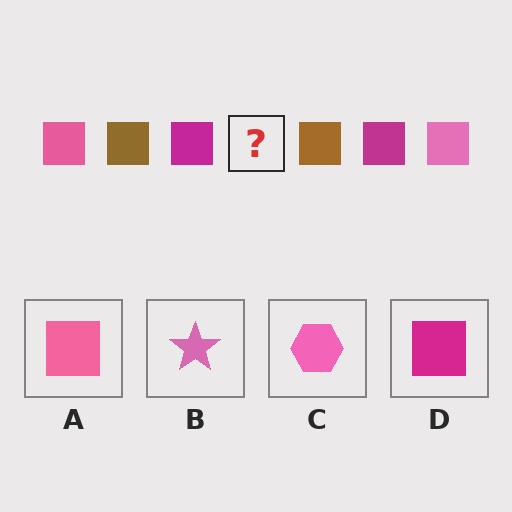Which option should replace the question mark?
Option A.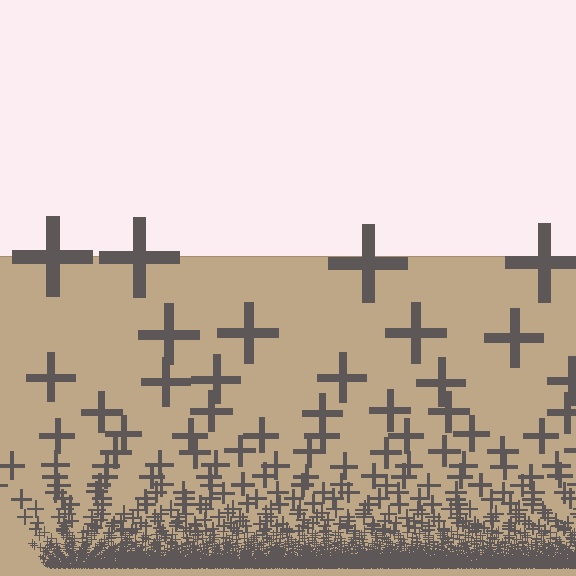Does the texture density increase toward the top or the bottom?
Density increases toward the bottom.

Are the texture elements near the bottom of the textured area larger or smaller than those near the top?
Smaller. The gradient is inverted — elements near the bottom are smaller and denser.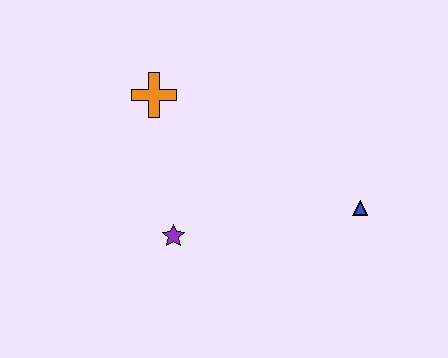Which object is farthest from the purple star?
The blue triangle is farthest from the purple star.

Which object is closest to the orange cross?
The purple star is closest to the orange cross.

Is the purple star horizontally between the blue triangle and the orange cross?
Yes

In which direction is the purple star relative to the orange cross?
The purple star is below the orange cross.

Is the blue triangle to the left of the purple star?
No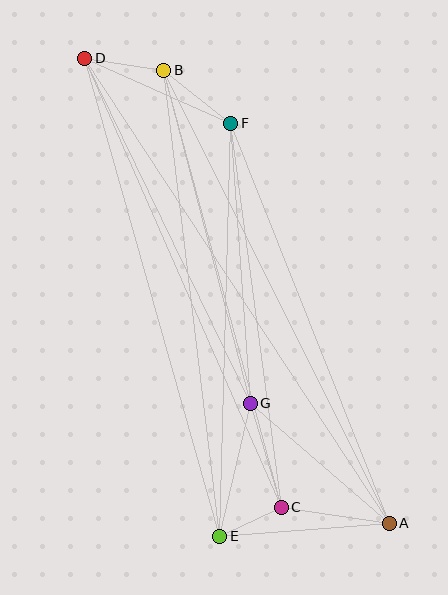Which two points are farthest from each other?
Points A and D are farthest from each other.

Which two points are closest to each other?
Points C and E are closest to each other.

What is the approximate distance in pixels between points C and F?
The distance between C and F is approximately 388 pixels.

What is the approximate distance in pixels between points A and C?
The distance between A and C is approximately 109 pixels.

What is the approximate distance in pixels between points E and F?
The distance between E and F is approximately 413 pixels.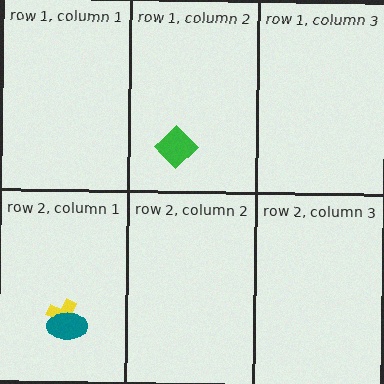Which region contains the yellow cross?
The row 2, column 1 region.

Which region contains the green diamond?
The row 1, column 2 region.